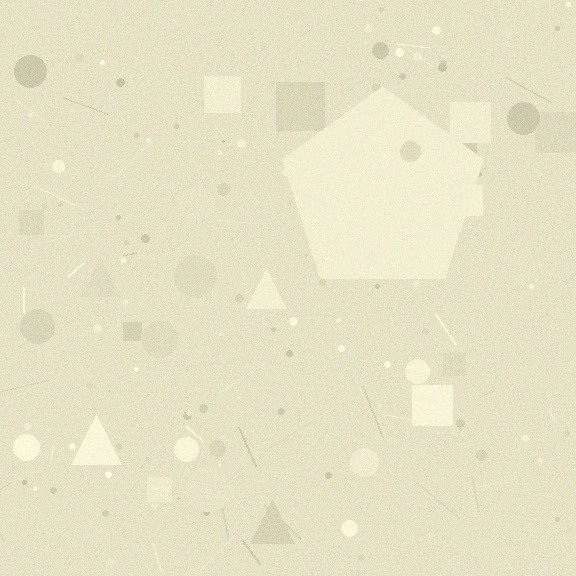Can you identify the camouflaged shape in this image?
The camouflaged shape is a pentagon.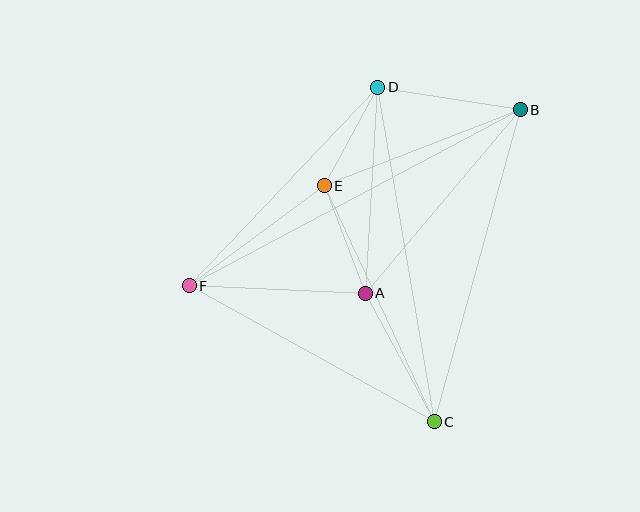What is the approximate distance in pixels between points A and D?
The distance between A and D is approximately 207 pixels.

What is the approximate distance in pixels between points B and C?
The distance between B and C is approximately 324 pixels.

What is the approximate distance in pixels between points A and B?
The distance between A and B is approximately 241 pixels.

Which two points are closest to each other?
Points D and E are closest to each other.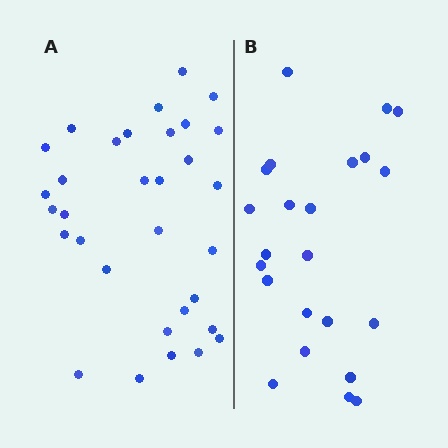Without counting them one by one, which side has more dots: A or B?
Region A (the left region) has more dots.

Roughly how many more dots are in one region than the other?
Region A has roughly 8 or so more dots than region B.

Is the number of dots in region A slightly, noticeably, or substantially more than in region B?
Region A has noticeably more, but not dramatically so. The ratio is roughly 1.4 to 1.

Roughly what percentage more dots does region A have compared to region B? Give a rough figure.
About 40% more.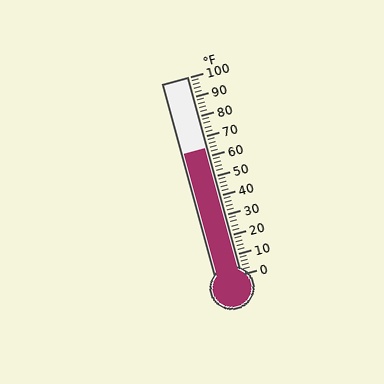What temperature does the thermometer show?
The thermometer shows approximately 64°F.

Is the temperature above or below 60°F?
The temperature is above 60°F.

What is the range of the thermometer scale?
The thermometer scale ranges from 0°F to 100°F.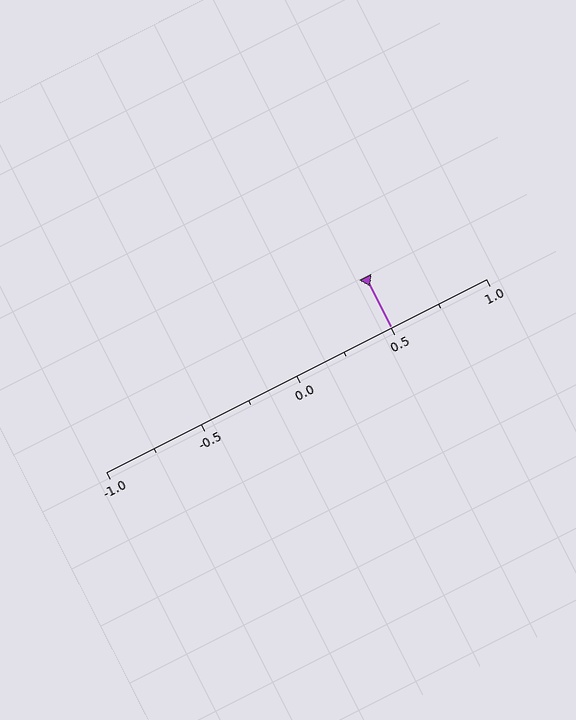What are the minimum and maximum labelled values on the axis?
The axis runs from -1.0 to 1.0.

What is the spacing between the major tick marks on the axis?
The major ticks are spaced 0.5 apart.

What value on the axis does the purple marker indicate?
The marker indicates approximately 0.5.